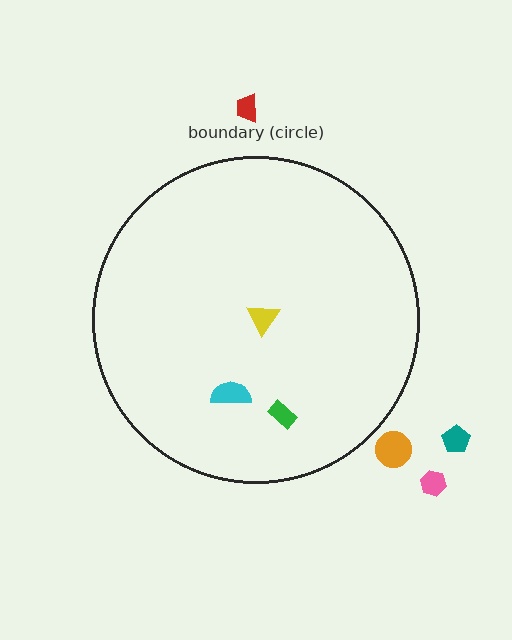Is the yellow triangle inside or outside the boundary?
Inside.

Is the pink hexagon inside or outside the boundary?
Outside.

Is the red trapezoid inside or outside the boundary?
Outside.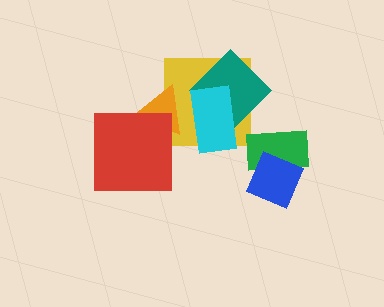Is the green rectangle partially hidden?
Yes, it is partially covered by another shape.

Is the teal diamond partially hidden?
Yes, it is partially covered by another shape.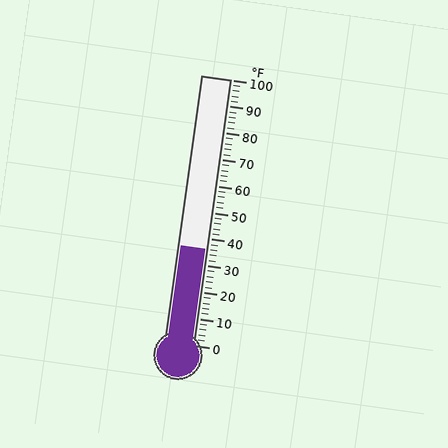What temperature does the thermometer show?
The thermometer shows approximately 36°F.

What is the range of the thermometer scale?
The thermometer scale ranges from 0°F to 100°F.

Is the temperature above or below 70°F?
The temperature is below 70°F.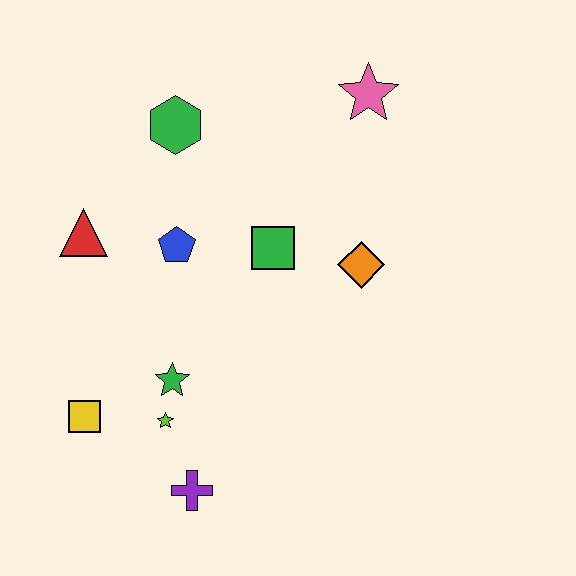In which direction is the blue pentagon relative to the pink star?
The blue pentagon is to the left of the pink star.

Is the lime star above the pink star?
No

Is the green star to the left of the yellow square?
No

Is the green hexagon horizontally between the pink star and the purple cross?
No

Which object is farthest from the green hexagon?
The purple cross is farthest from the green hexagon.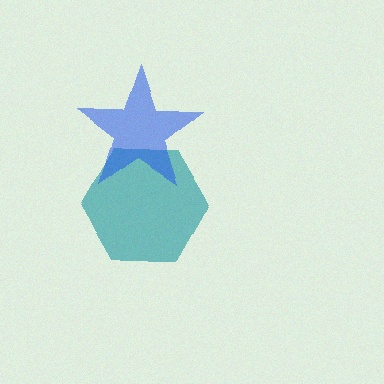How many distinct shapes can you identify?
There are 2 distinct shapes: a teal hexagon, a blue star.